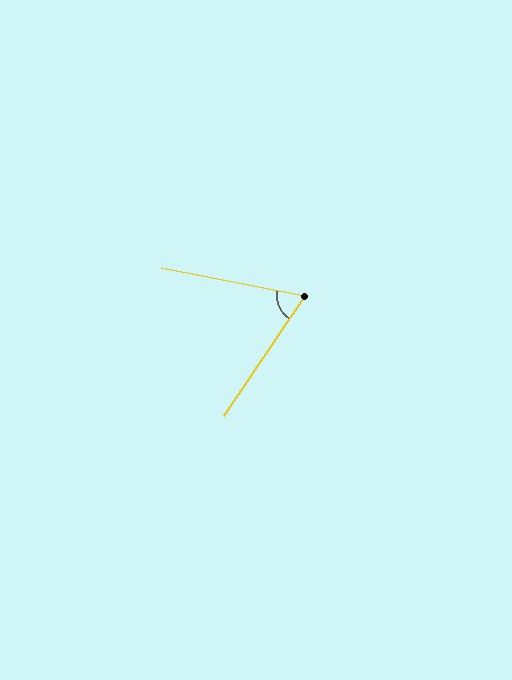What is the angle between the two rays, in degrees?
Approximately 67 degrees.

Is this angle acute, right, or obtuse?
It is acute.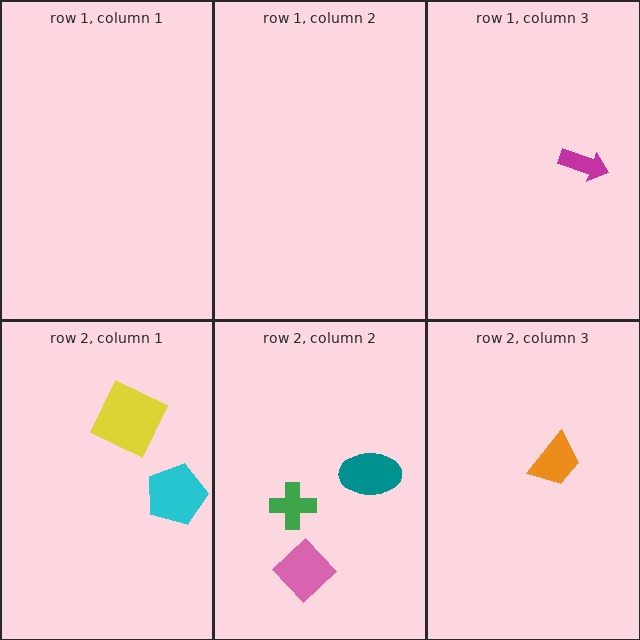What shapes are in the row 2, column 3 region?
The orange trapezoid.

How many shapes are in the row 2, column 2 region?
3.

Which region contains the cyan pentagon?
The row 2, column 1 region.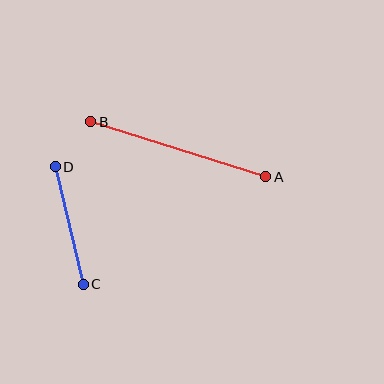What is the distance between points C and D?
The distance is approximately 121 pixels.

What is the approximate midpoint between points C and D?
The midpoint is at approximately (69, 226) pixels.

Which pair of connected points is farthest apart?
Points A and B are farthest apart.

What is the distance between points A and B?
The distance is approximately 183 pixels.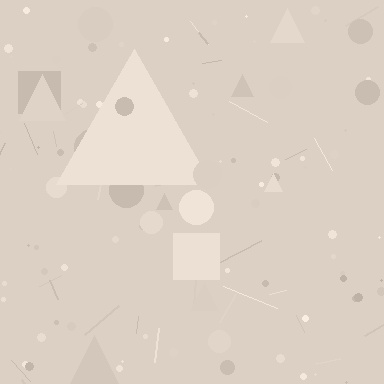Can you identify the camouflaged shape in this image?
The camouflaged shape is a triangle.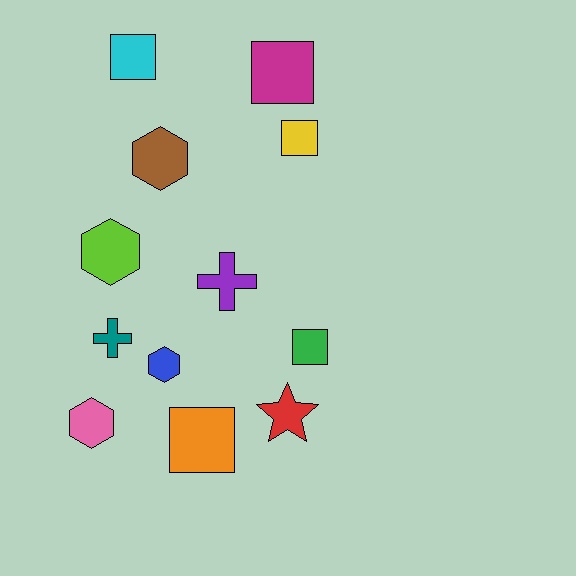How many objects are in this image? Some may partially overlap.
There are 12 objects.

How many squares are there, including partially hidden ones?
There are 5 squares.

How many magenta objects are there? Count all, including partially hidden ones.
There is 1 magenta object.